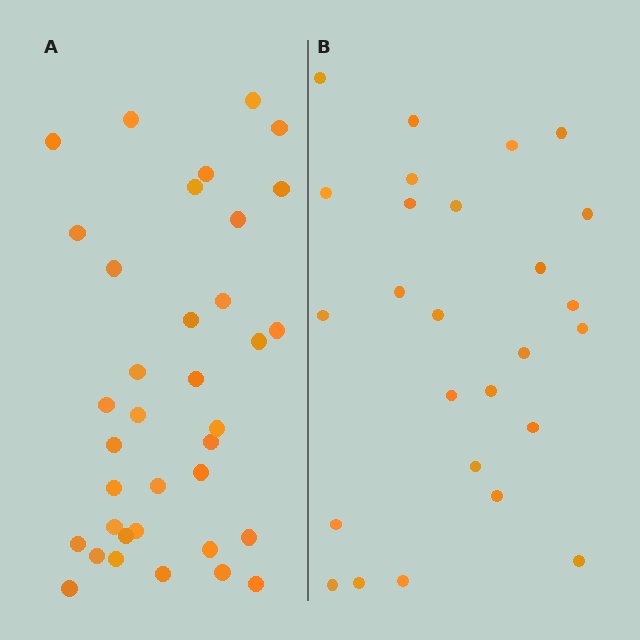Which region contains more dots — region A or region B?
Region A (the left region) has more dots.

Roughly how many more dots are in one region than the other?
Region A has roughly 10 or so more dots than region B.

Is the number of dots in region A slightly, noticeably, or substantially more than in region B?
Region A has noticeably more, but not dramatically so. The ratio is roughly 1.4 to 1.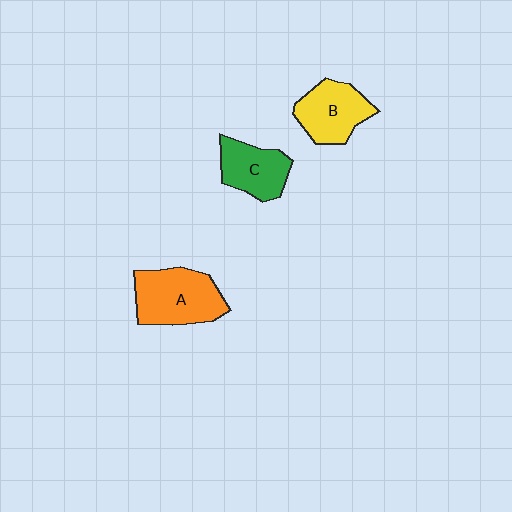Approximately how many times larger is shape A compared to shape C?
Approximately 1.4 times.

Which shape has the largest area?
Shape A (orange).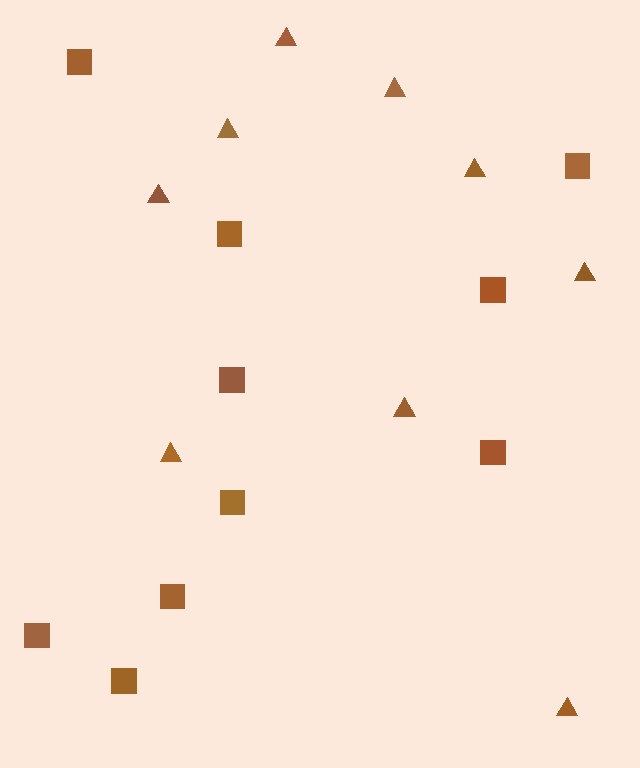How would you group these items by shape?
There are 2 groups: one group of triangles (9) and one group of squares (10).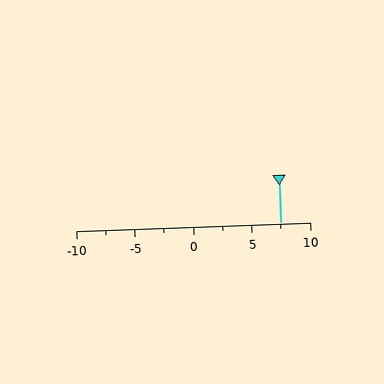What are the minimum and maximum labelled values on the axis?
The axis runs from -10 to 10.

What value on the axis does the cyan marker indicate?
The marker indicates approximately 7.5.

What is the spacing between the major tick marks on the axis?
The major ticks are spaced 5 apart.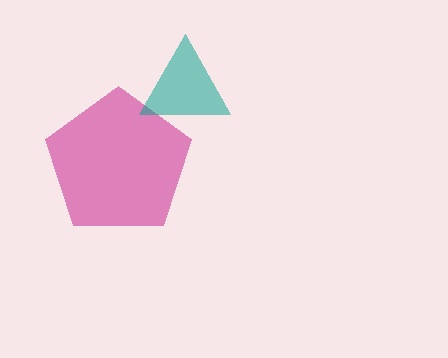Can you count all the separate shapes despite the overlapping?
Yes, there are 2 separate shapes.